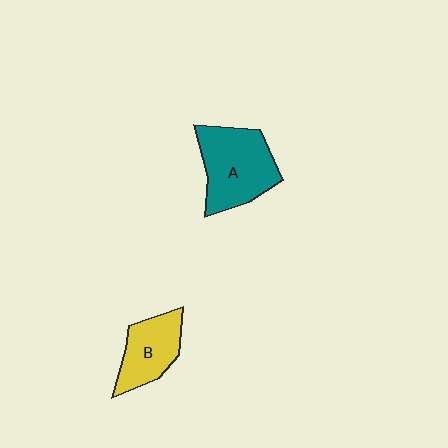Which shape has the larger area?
Shape A (teal).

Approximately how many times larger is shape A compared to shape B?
Approximately 1.5 times.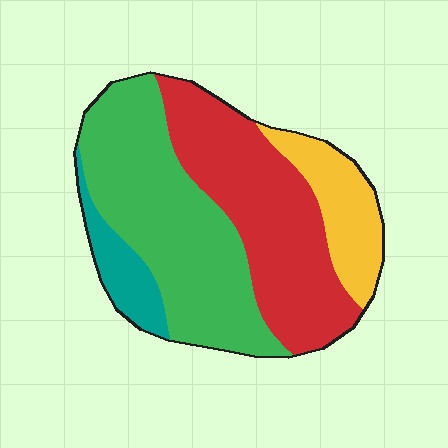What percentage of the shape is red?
Red takes up about three eighths (3/8) of the shape.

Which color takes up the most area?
Green, at roughly 40%.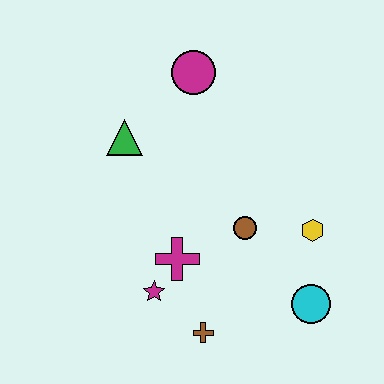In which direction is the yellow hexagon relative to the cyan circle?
The yellow hexagon is above the cyan circle.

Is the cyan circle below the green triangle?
Yes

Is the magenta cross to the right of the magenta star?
Yes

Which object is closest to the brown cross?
The magenta star is closest to the brown cross.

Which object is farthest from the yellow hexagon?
The green triangle is farthest from the yellow hexagon.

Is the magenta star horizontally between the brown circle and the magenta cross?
No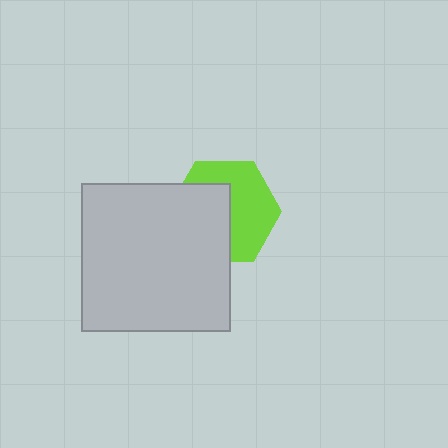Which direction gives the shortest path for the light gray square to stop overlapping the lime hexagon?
Moving toward the lower-left gives the shortest separation.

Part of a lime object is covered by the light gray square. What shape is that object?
It is a hexagon.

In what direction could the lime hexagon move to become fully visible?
The lime hexagon could move toward the upper-right. That would shift it out from behind the light gray square entirely.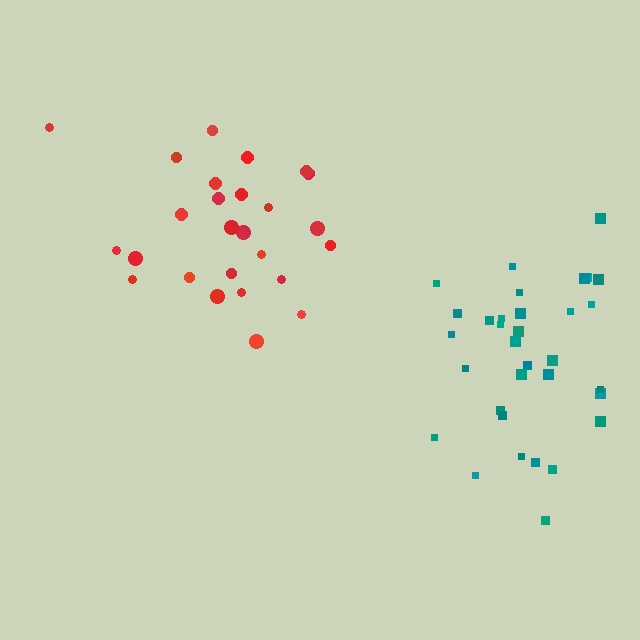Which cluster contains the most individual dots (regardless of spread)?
Teal (33).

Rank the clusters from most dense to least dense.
teal, red.